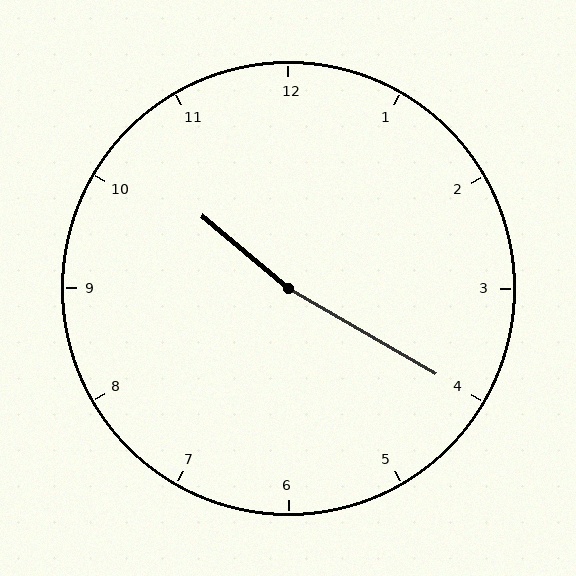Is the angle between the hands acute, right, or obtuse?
It is obtuse.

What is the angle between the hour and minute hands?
Approximately 170 degrees.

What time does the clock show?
10:20.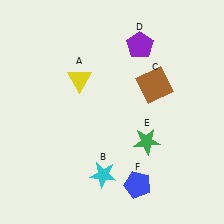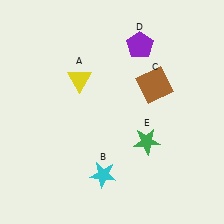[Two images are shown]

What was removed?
The blue pentagon (F) was removed in Image 2.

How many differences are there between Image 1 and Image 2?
There is 1 difference between the two images.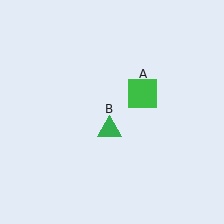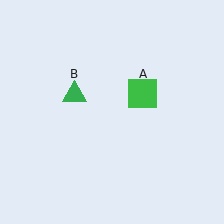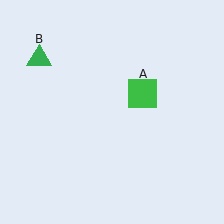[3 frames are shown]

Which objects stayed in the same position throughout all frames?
Green square (object A) remained stationary.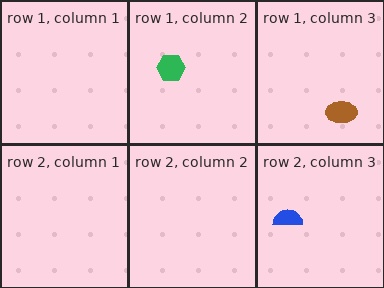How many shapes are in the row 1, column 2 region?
1.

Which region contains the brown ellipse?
The row 1, column 3 region.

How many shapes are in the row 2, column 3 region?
1.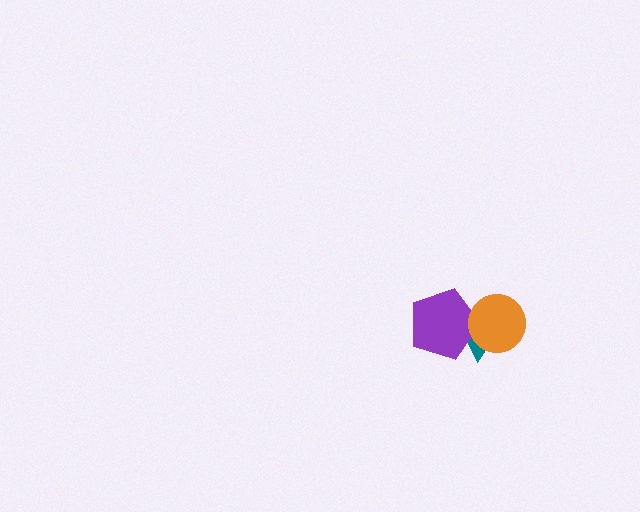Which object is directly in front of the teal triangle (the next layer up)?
The purple pentagon is directly in front of the teal triangle.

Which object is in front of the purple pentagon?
The orange circle is in front of the purple pentagon.